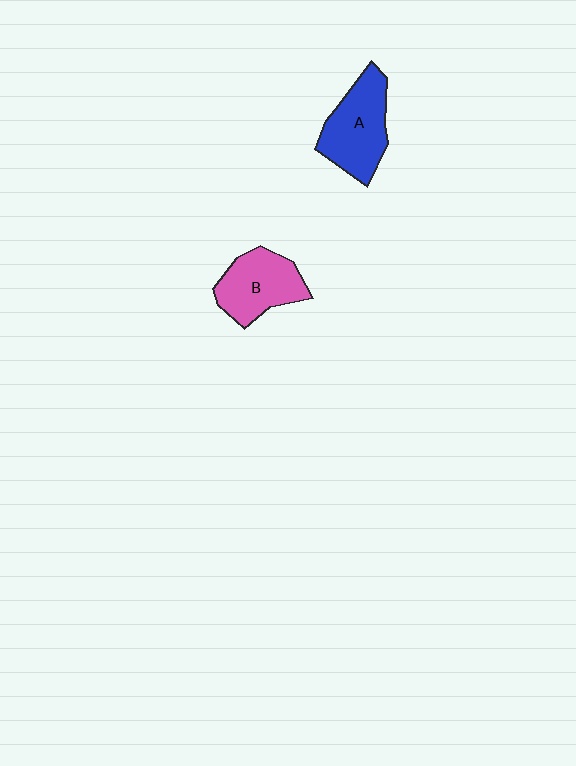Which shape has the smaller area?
Shape B (pink).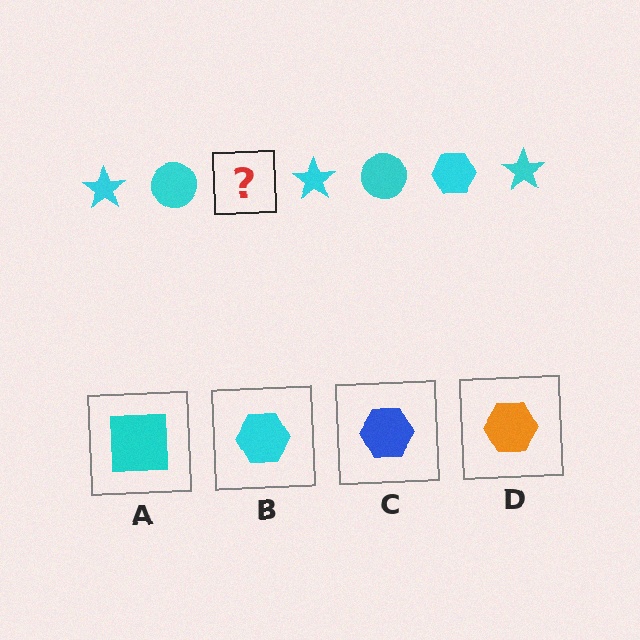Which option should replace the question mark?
Option B.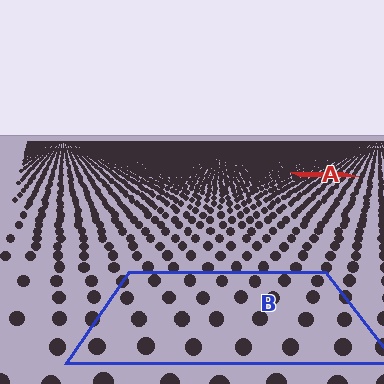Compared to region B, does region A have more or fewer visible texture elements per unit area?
Region A has more texture elements per unit area — they are packed more densely because it is farther away.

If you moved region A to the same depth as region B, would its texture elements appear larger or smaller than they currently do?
They would appear larger. At a closer depth, the same texture elements are projected at a bigger on-screen size.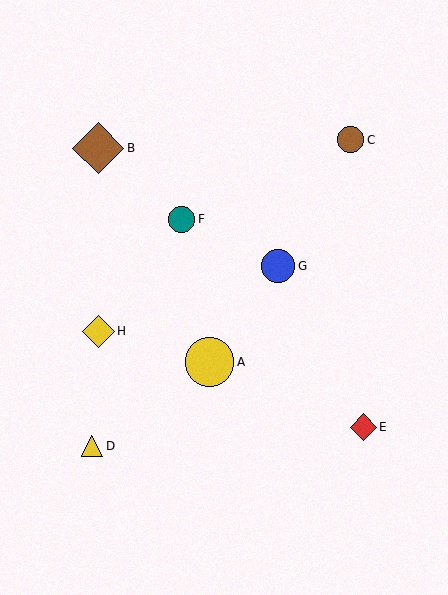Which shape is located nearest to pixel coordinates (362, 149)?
The brown circle (labeled C) at (351, 140) is nearest to that location.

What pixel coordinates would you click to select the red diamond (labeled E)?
Click at (363, 427) to select the red diamond E.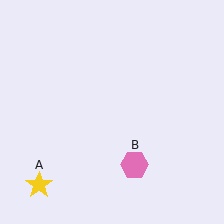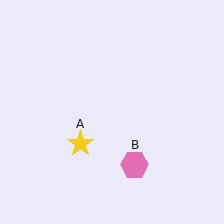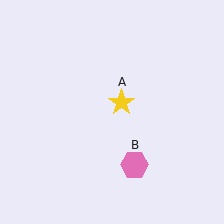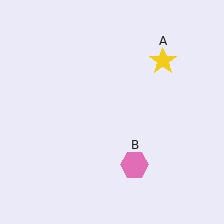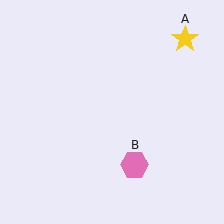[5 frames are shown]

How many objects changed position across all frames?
1 object changed position: yellow star (object A).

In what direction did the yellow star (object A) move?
The yellow star (object A) moved up and to the right.